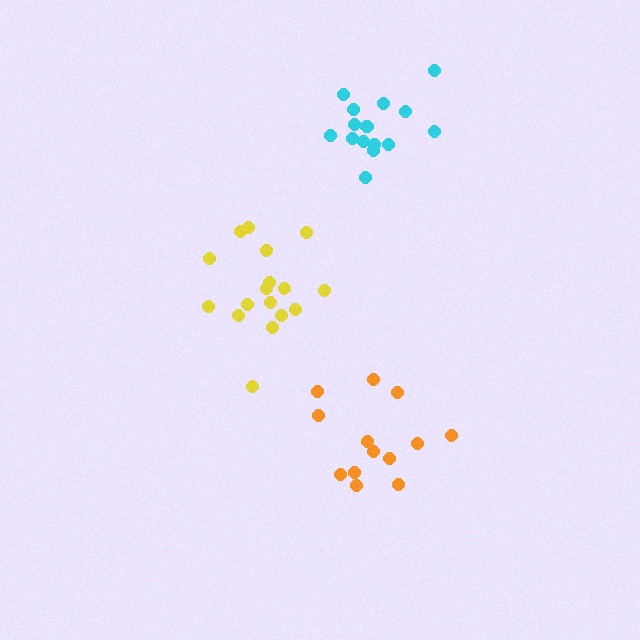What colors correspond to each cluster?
The clusters are colored: orange, cyan, yellow.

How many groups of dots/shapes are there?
There are 3 groups.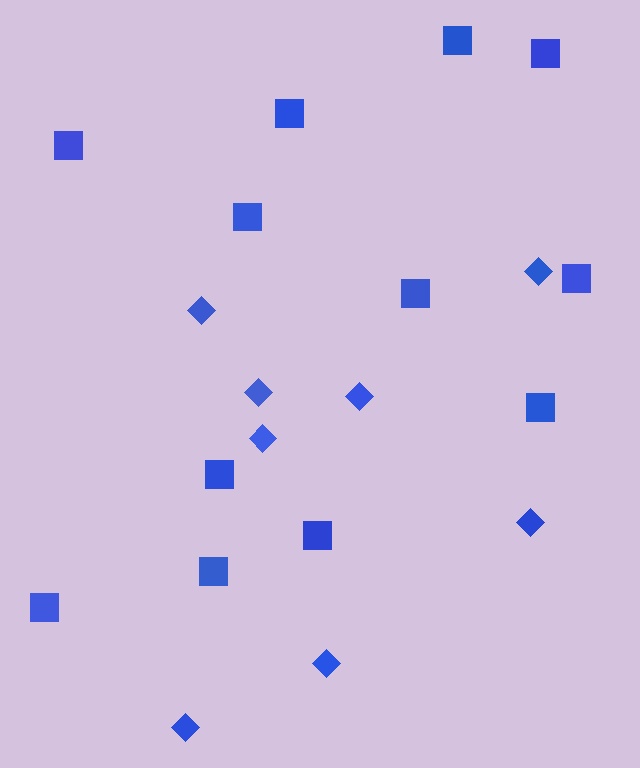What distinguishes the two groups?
There are 2 groups: one group of diamonds (8) and one group of squares (12).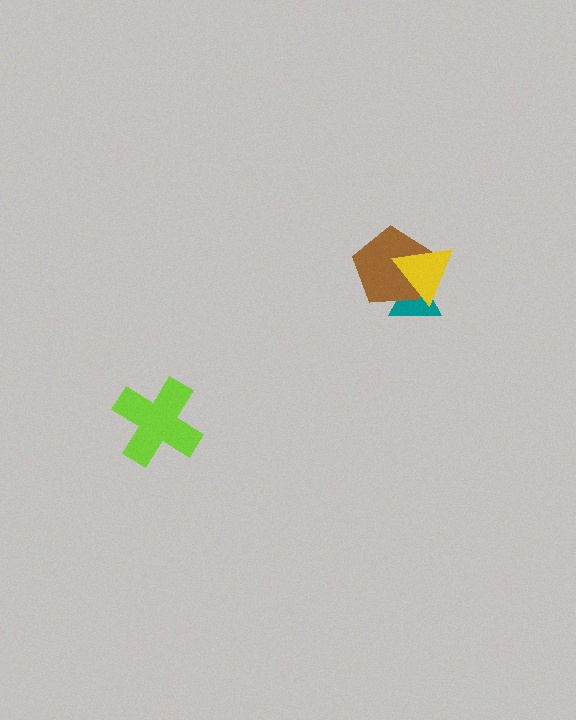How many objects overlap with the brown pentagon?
2 objects overlap with the brown pentagon.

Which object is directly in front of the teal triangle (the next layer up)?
The brown pentagon is directly in front of the teal triangle.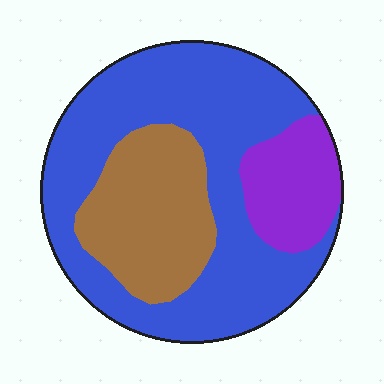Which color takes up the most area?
Blue, at roughly 60%.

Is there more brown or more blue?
Blue.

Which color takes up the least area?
Purple, at roughly 15%.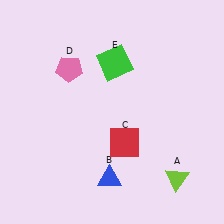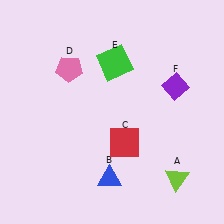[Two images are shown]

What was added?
A purple diamond (F) was added in Image 2.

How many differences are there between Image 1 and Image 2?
There is 1 difference between the two images.